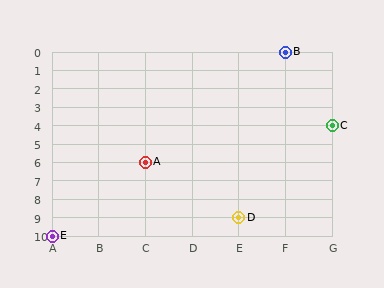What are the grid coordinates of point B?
Point B is at grid coordinates (F, 0).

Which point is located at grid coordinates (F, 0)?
Point B is at (F, 0).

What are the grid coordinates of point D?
Point D is at grid coordinates (E, 9).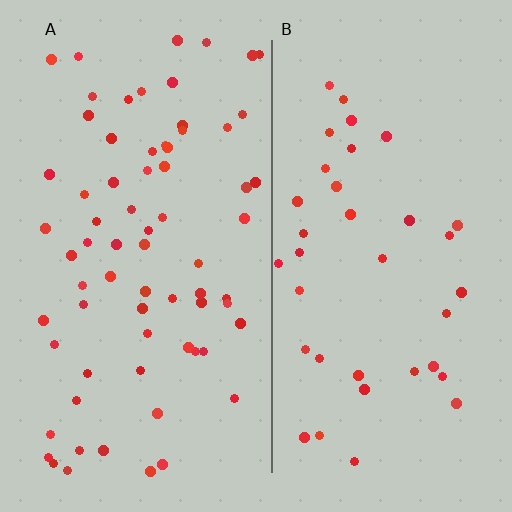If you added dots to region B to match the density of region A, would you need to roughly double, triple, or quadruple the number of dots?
Approximately double.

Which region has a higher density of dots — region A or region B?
A (the left).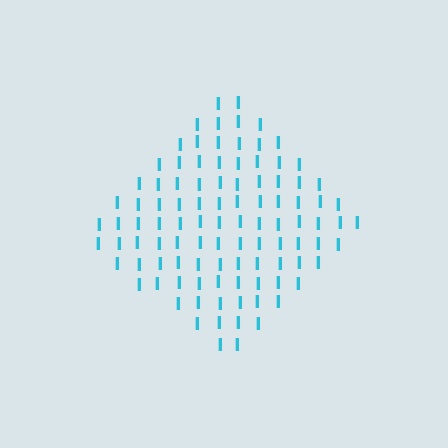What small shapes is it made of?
It is made of small letter I's.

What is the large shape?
The large shape is a diamond.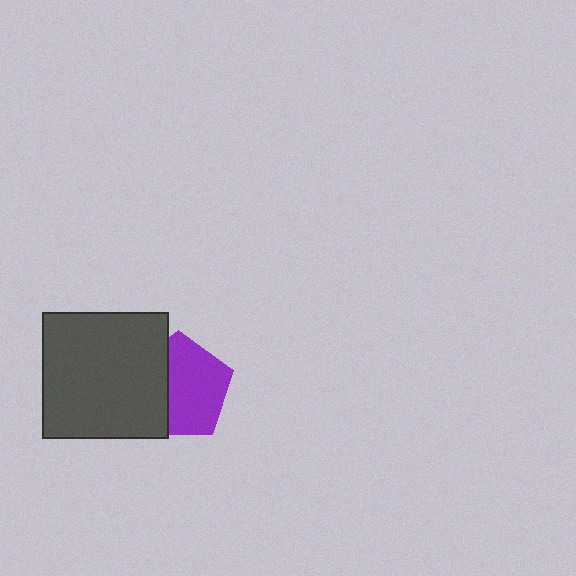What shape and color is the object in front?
The object in front is a dark gray square.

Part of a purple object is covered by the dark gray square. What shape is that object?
It is a pentagon.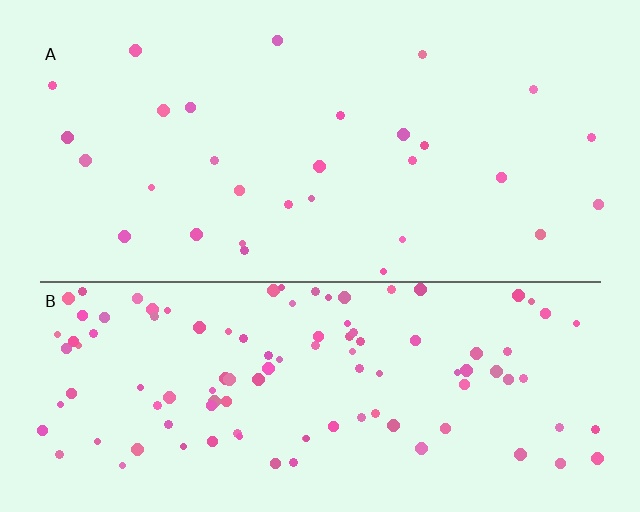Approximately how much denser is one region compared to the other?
Approximately 3.8× — region B over region A.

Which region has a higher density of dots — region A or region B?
B (the bottom).